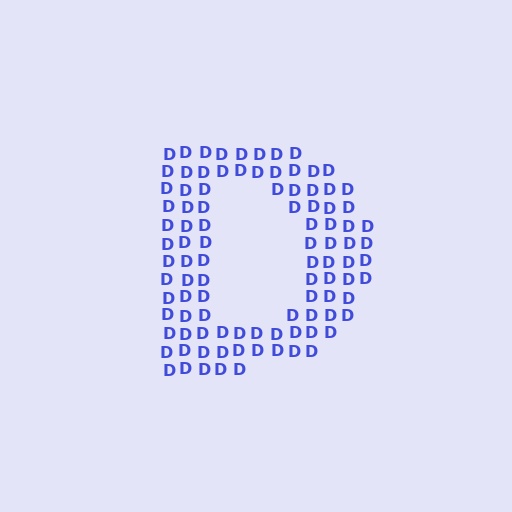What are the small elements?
The small elements are letter D's.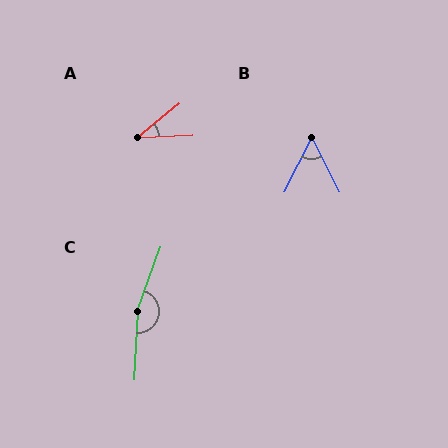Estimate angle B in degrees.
Approximately 54 degrees.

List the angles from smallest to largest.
A (36°), B (54°), C (163°).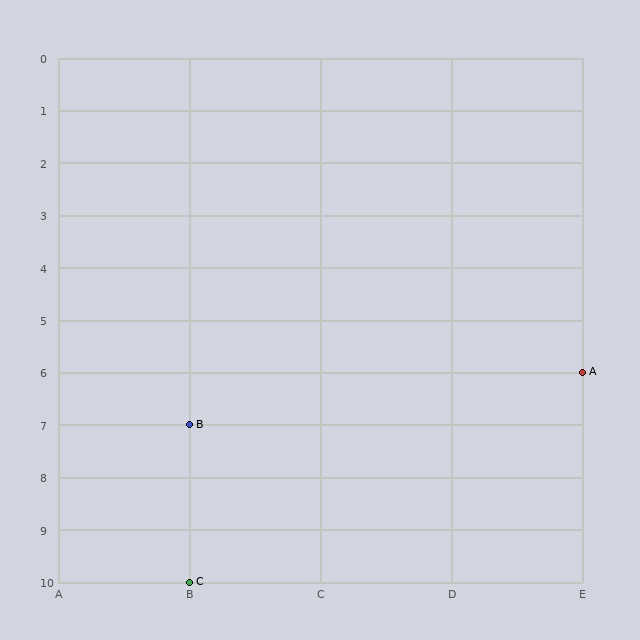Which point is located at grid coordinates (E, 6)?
Point A is at (E, 6).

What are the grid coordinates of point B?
Point B is at grid coordinates (B, 7).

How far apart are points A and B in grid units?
Points A and B are 3 columns and 1 row apart (about 3.2 grid units diagonally).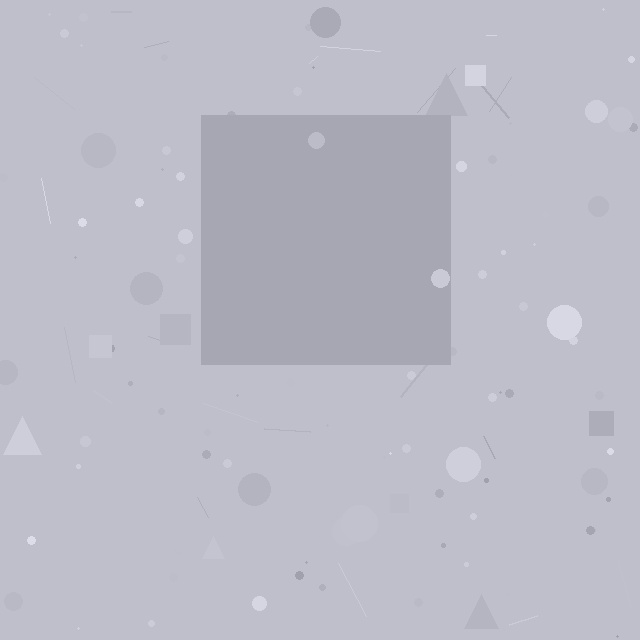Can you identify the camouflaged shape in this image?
The camouflaged shape is a square.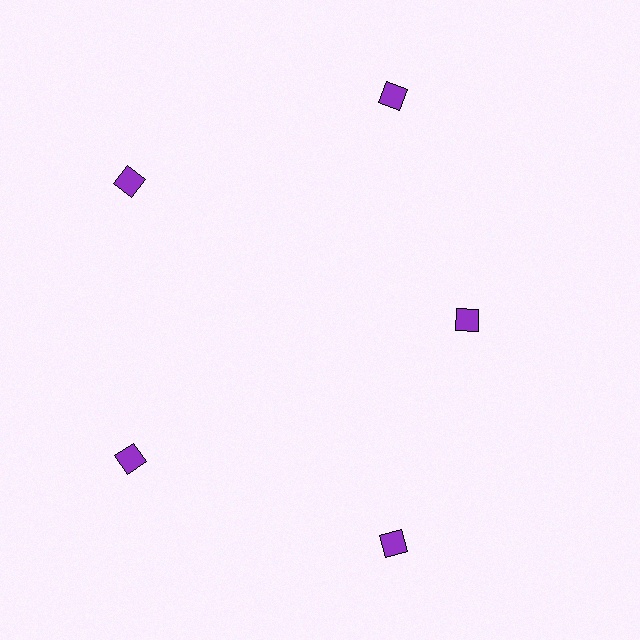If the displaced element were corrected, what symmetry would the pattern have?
It would have 5-fold rotational symmetry — the pattern would map onto itself every 72 degrees.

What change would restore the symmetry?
The symmetry would be restored by moving it outward, back onto the ring so that all 5 diamonds sit at equal angles and equal distance from the center.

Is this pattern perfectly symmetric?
No. The 5 purple diamonds are arranged in a ring, but one element near the 3 o'clock position is pulled inward toward the center, breaking the 5-fold rotational symmetry.